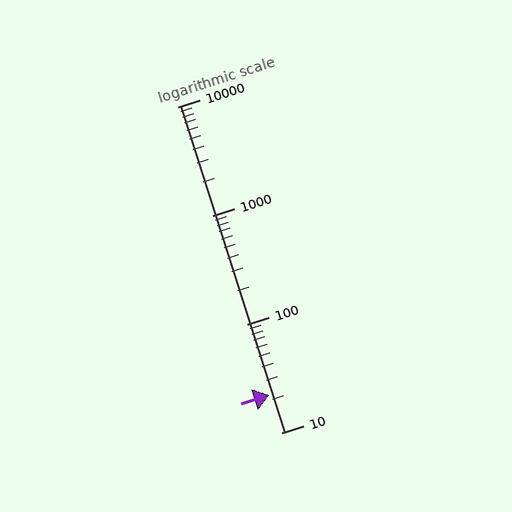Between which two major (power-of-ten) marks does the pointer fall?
The pointer is between 10 and 100.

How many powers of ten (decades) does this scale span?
The scale spans 3 decades, from 10 to 10000.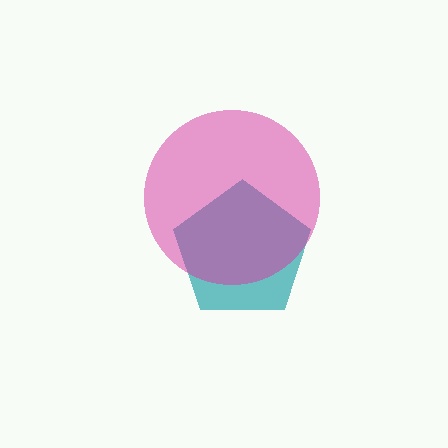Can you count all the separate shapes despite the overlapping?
Yes, there are 2 separate shapes.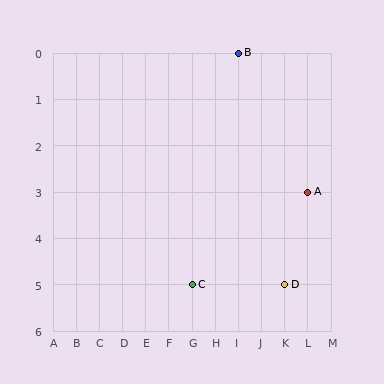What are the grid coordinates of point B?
Point B is at grid coordinates (I, 0).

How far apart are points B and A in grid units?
Points B and A are 3 columns and 3 rows apart (about 4.2 grid units diagonally).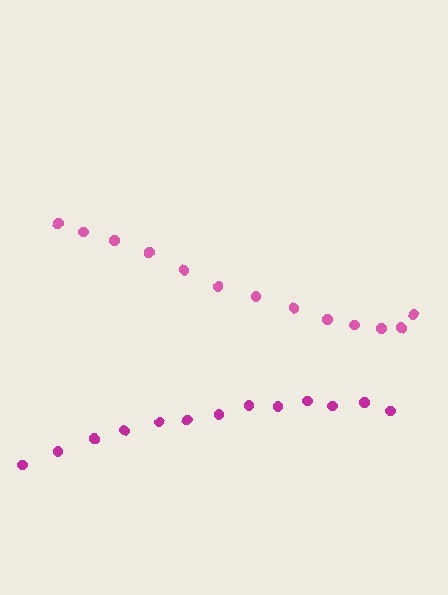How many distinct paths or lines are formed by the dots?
There are 2 distinct paths.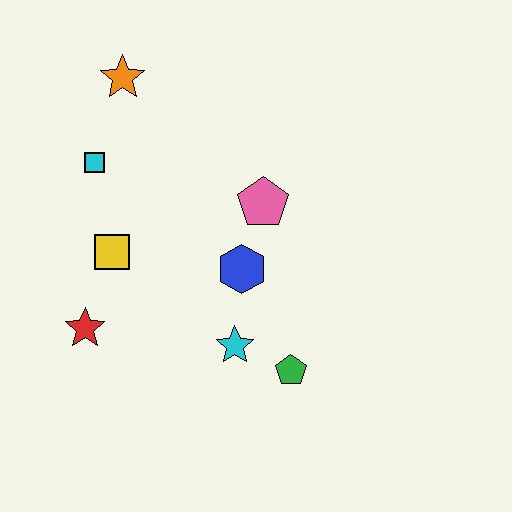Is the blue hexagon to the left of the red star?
No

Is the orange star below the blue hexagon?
No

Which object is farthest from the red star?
The orange star is farthest from the red star.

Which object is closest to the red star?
The yellow square is closest to the red star.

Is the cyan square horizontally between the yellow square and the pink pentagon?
No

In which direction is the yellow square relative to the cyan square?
The yellow square is below the cyan square.